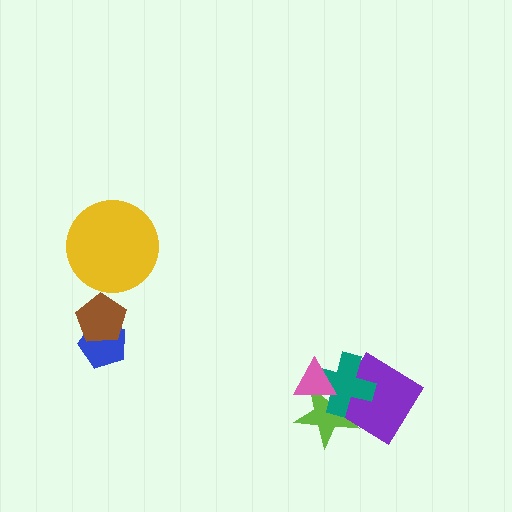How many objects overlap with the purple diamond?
3 objects overlap with the purple diamond.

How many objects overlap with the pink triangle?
3 objects overlap with the pink triangle.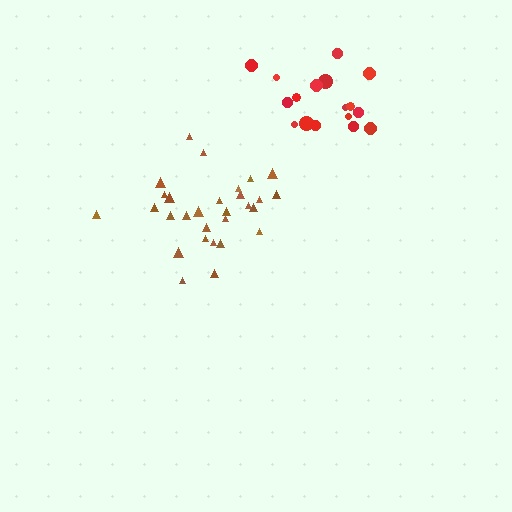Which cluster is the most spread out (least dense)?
Brown.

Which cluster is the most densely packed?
Red.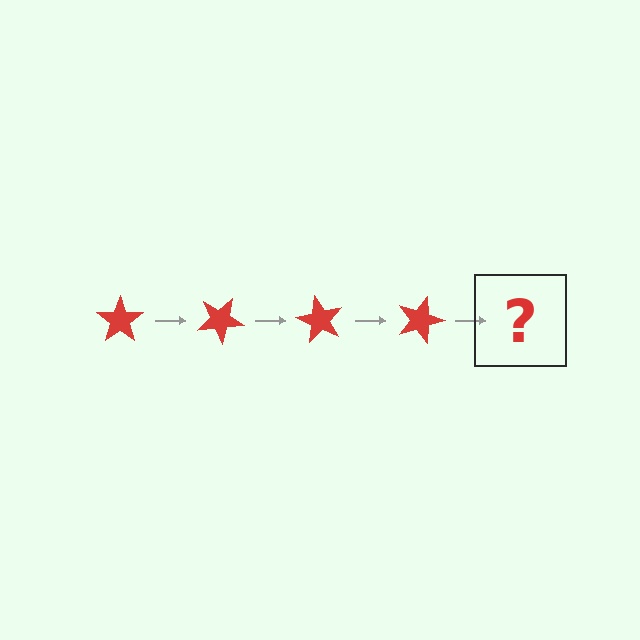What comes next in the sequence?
The next element should be a red star rotated 120 degrees.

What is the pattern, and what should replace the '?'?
The pattern is that the star rotates 30 degrees each step. The '?' should be a red star rotated 120 degrees.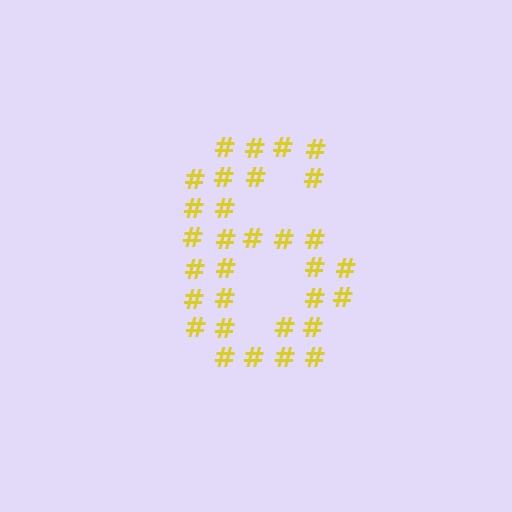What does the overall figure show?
The overall figure shows the digit 6.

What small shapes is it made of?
It is made of small hash symbols.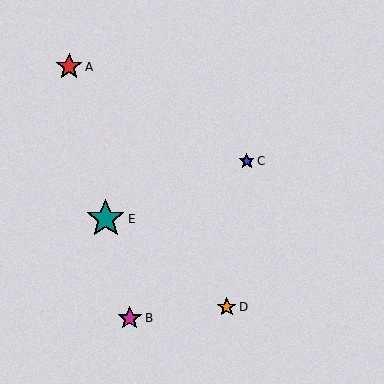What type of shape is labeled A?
Shape A is a red star.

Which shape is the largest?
The teal star (labeled E) is the largest.